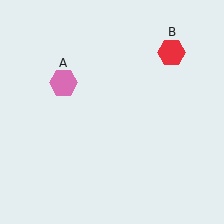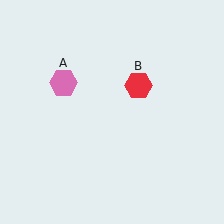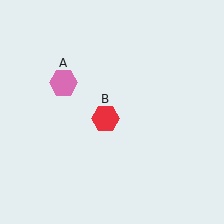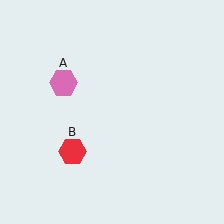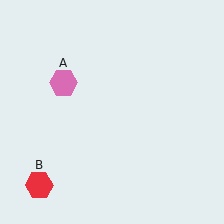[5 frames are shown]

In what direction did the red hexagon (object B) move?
The red hexagon (object B) moved down and to the left.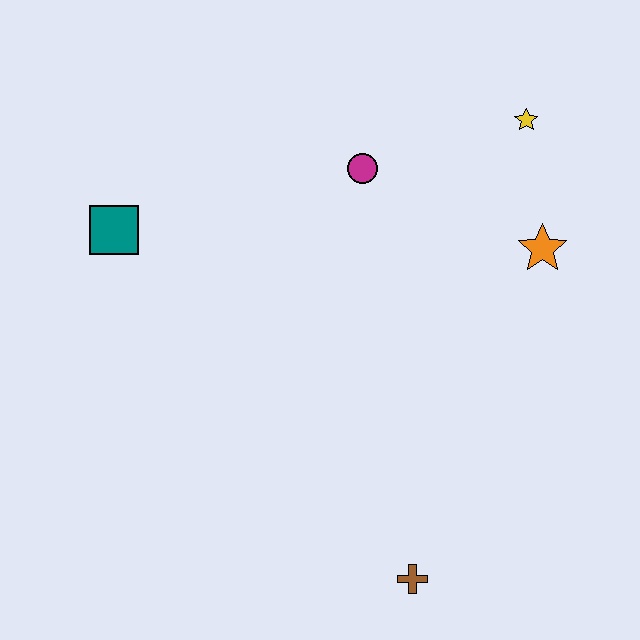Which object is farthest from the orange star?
The teal square is farthest from the orange star.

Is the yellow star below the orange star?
No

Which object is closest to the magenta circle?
The yellow star is closest to the magenta circle.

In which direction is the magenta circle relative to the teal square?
The magenta circle is to the right of the teal square.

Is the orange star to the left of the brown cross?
No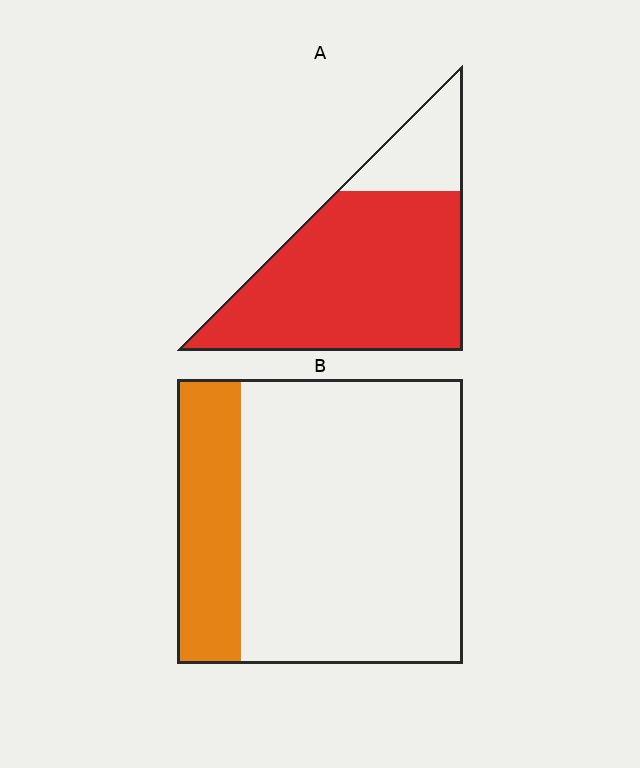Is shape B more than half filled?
No.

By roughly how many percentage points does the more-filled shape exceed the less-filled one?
By roughly 60 percentage points (A over B).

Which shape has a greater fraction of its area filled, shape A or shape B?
Shape A.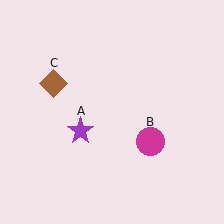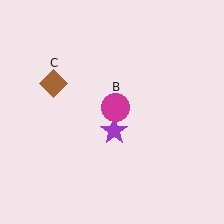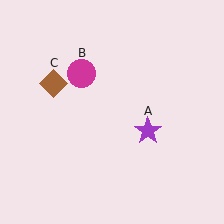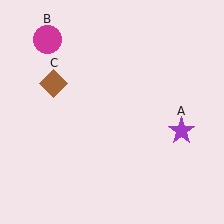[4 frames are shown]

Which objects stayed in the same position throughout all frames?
Brown diamond (object C) remained stationary.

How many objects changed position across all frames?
2 objects changed position: purple star (object A), magenta circle (object B).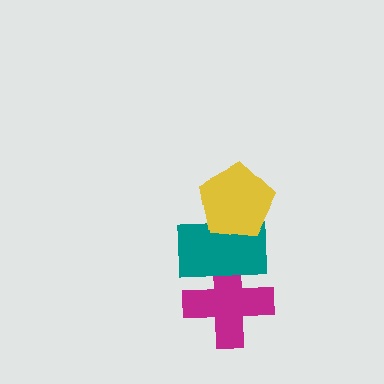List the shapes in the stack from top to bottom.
From top to bottom: the yellow pentagon, the teal rectangle, the magenta cross.